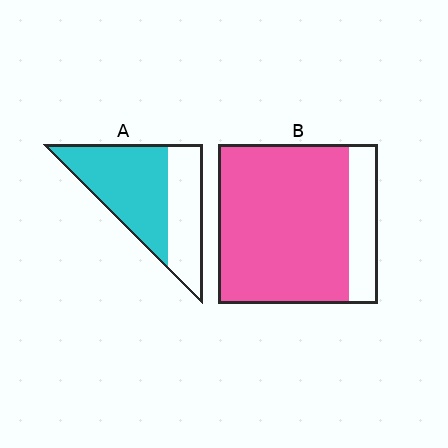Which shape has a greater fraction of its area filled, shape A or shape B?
Shape B.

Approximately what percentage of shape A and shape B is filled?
A is approximately 60% and B is approximately 80%.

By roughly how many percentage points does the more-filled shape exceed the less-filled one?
By roughly 20 percentage points (B over A).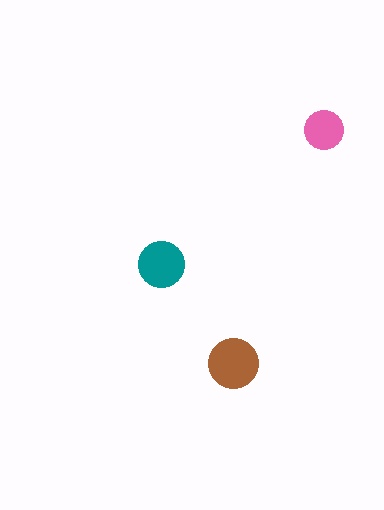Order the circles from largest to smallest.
the brown one, the teal one, the pink one.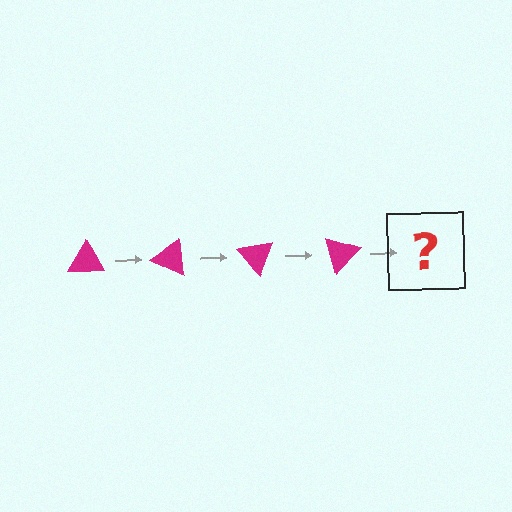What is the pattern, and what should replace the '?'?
The pattern is that the triangle rotates 25 degrees each step. The '?' should be a magenta triangle rotated 100 degrees.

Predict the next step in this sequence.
The next step is a magenta triangle rotated 100 degrees.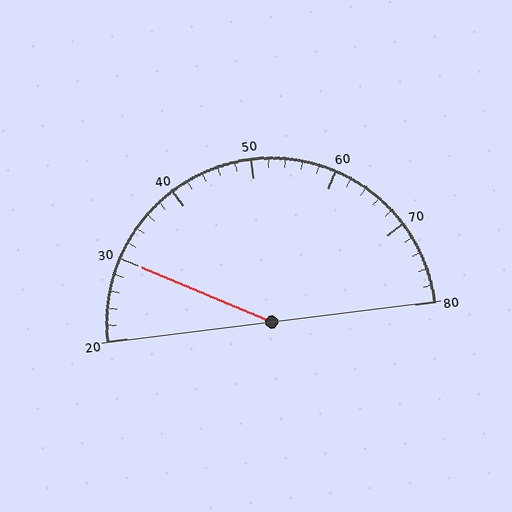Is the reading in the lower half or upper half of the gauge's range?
The reading is in the lower half of the range (20 to 80).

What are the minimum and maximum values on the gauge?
The gauge ranges from 20 to 80.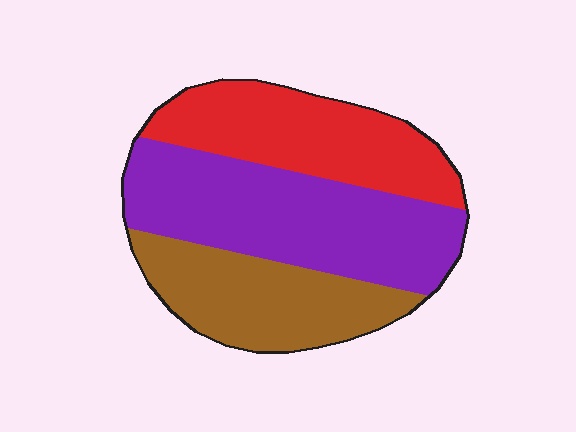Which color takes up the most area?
Purple, at roughly 40%.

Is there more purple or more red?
Purple.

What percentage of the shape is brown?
Brown takes up about one quarter (1/4) of the shape.